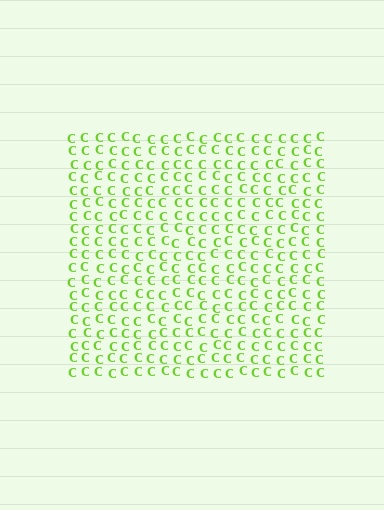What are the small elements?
The small elements are letter C's.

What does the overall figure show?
The overall figure shows a square.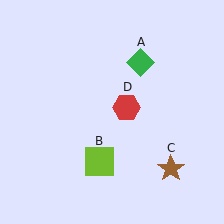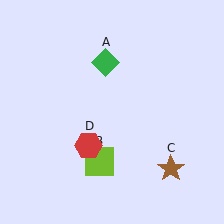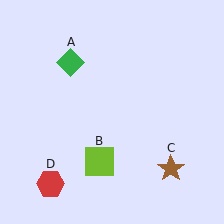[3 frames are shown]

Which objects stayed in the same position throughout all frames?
Lime square (object B) and brown star (object C) remained stationary.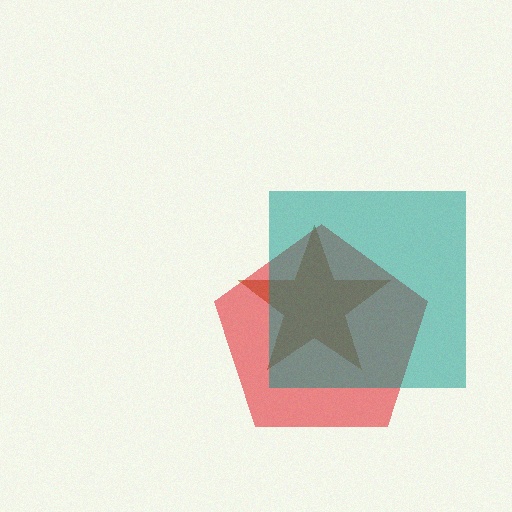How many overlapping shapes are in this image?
There are 3 overlapping shapes in the image.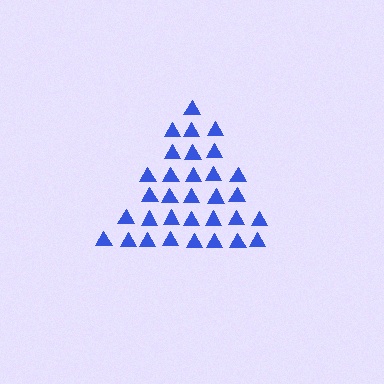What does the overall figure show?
The overall figure shows a triangle.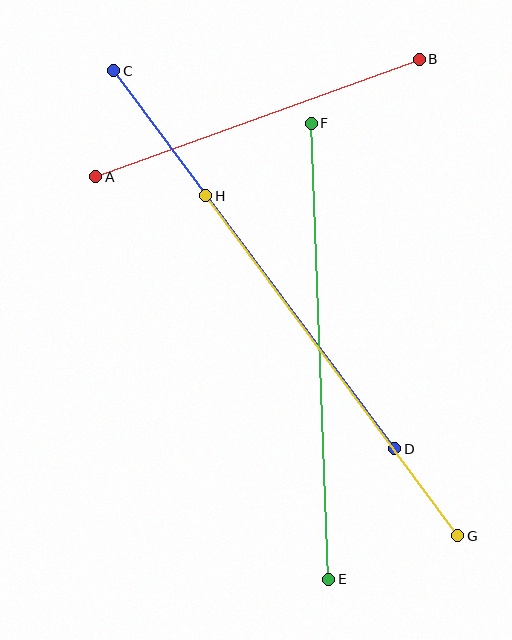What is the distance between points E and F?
The distance is approximately 456 pixels.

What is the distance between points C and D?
The distance is approximately 471 pixels.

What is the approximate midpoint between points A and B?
The midpoint is at approximately (257, 118) pixels.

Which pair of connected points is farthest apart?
Points C and D are farthest apart.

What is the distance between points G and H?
The distance is approximately 423 pixels.